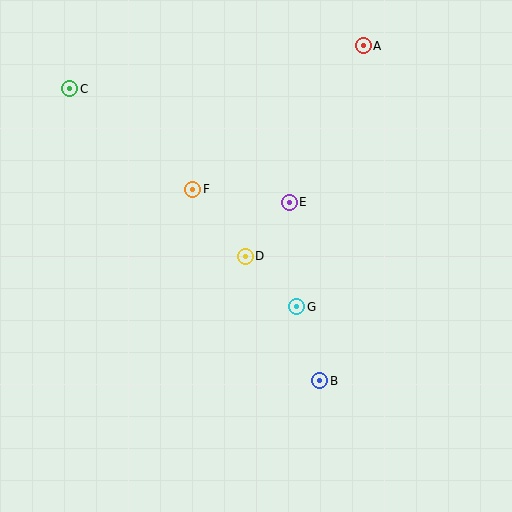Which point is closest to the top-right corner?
Point A is closest to the top-right corner.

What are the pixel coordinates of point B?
Point B is at (320, 381).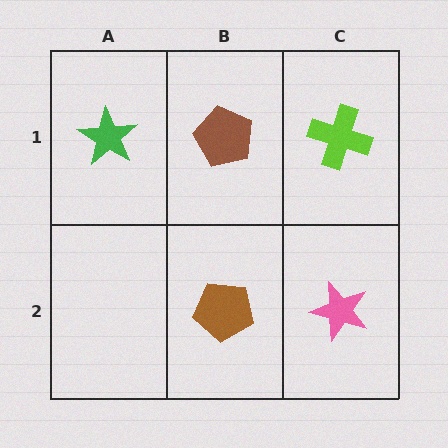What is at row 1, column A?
A green star.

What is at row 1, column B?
A brown pentagon.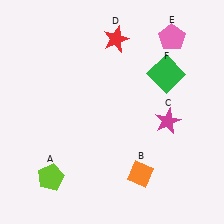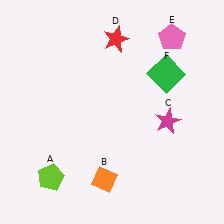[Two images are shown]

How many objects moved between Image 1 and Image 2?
1 object moved between the two images.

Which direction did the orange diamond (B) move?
The orange diamond (B) moved left.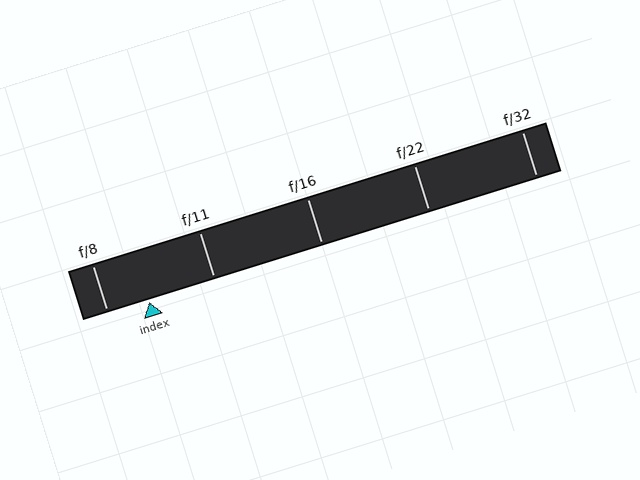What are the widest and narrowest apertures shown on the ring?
The widest aperture shown is f/8 and the narrowest is f/32.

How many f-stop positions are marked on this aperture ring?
There are 5 f-stop positions marked.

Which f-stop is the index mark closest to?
The index mark is closest to f/8.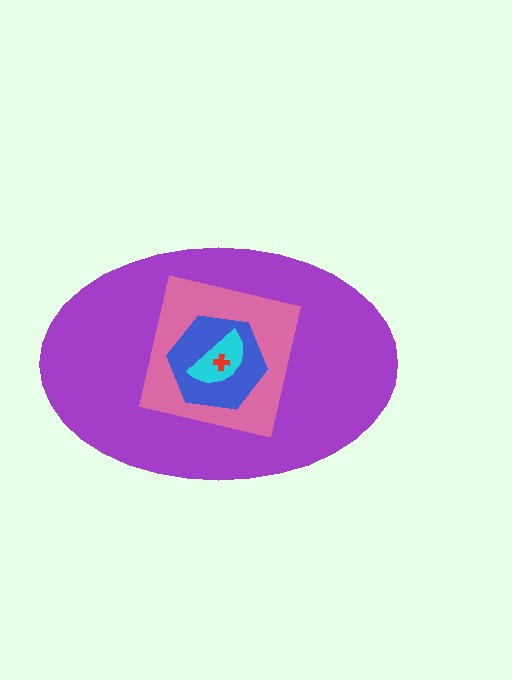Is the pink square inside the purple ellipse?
Yes.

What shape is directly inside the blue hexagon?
The cyan semicircle.